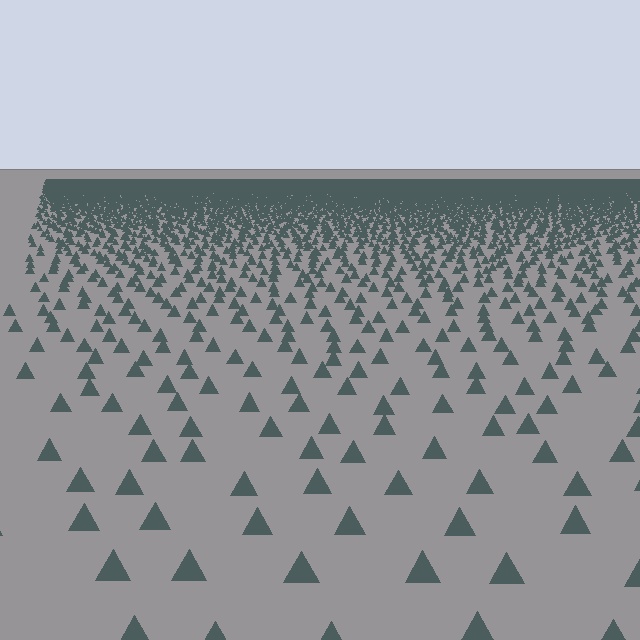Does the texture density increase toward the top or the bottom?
Density increases toward the top.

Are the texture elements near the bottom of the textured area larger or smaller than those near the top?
Larger. Near the bottom, elements are closer to the viewer and appear at a bigger on-screen size.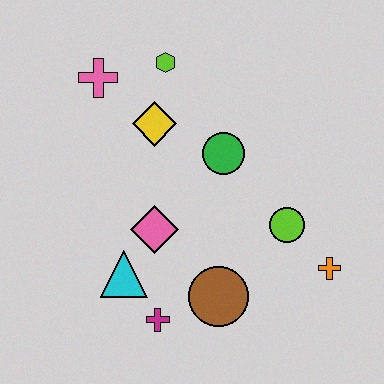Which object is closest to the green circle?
The yellow diamond is closest to the green circle.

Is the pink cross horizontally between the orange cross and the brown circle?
No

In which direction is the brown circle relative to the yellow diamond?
The brown circle is below the yellow diamond.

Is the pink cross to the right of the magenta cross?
No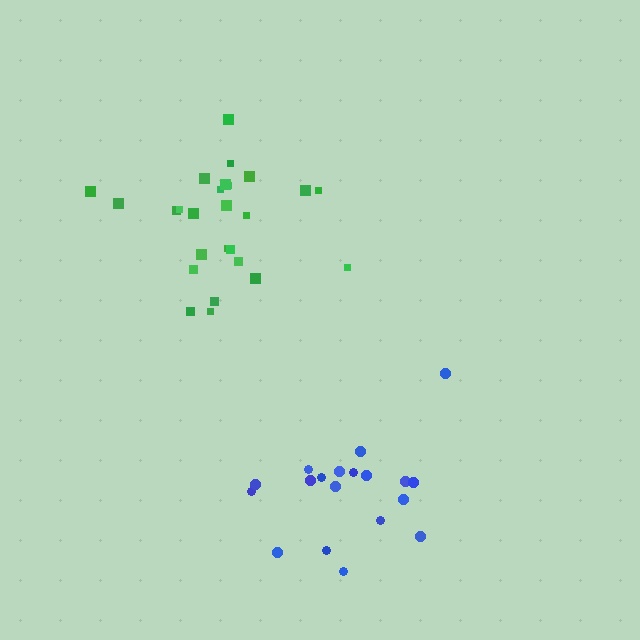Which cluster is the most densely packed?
Green.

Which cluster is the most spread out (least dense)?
Blue.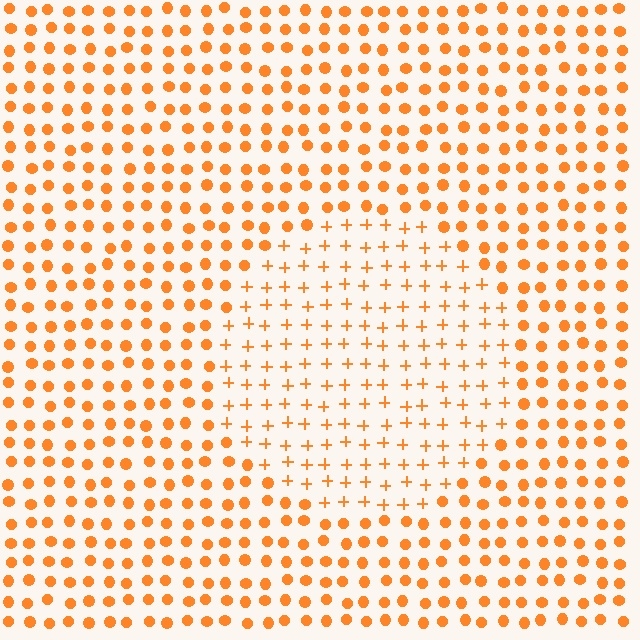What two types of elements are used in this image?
The image uses plus signs inside the circle region and circles outside it.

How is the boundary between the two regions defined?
The boundary is defined by a change in element shape: plus signs inside vs. circles outside. All elements share the same color and spacing.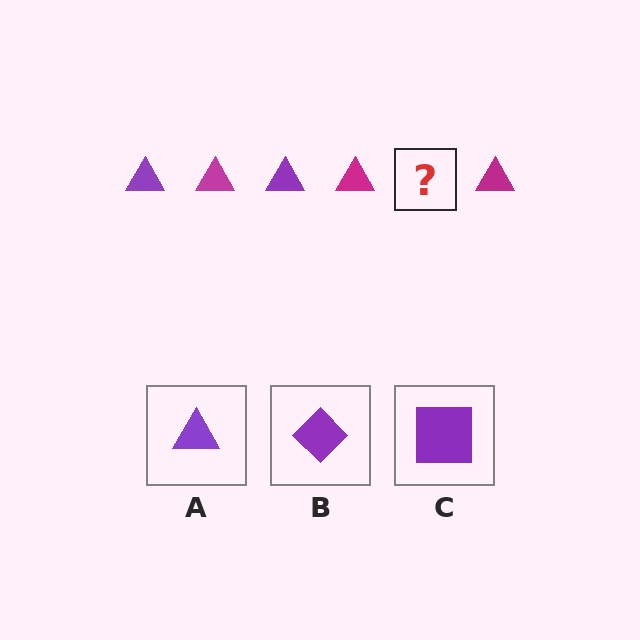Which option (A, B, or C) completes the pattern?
A.